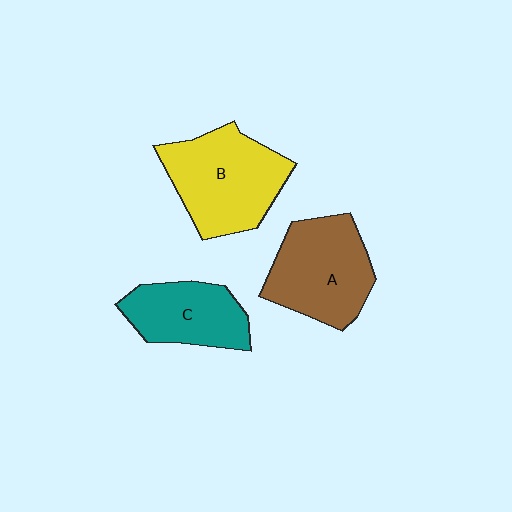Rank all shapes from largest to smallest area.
From largest to smallest: B (yellow), A (brown), C (teal).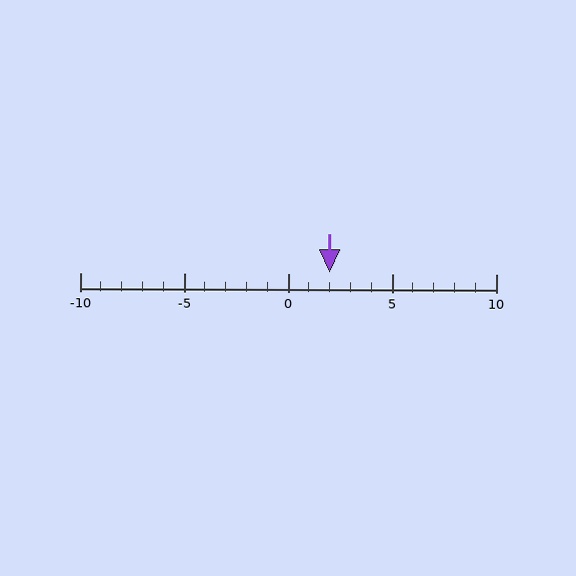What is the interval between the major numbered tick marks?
The major tick marks are spaced 5 units apart.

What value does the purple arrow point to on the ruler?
The purple arrow points to approximately 2.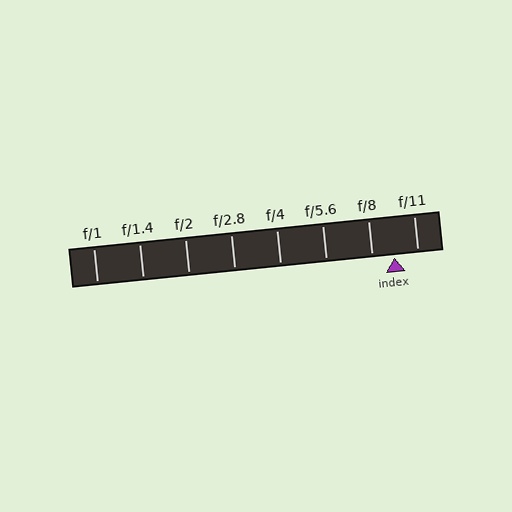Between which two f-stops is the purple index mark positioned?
The index mark is between f/8 and f/11.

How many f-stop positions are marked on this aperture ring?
There are 8 f-stop positions marked.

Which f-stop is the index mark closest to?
The index mark is closest to f/8.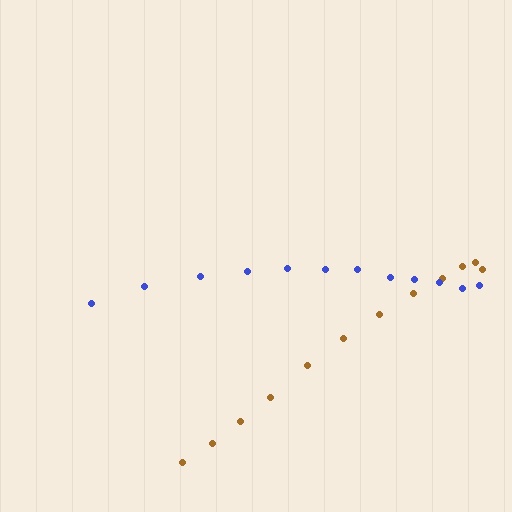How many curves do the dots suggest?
There are 2 distinct paths.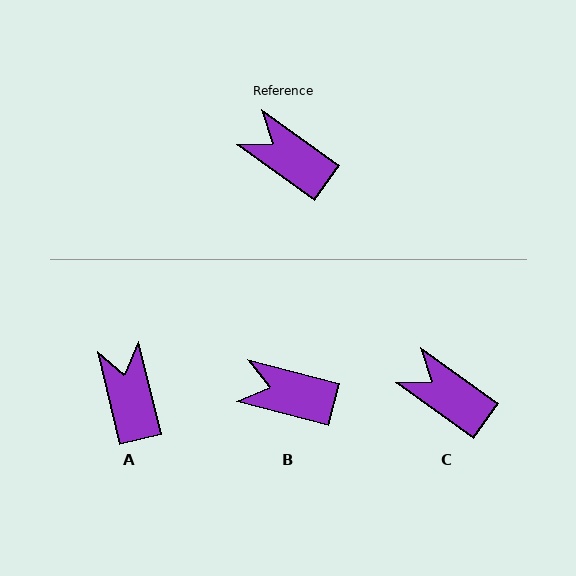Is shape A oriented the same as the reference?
No, it is off by about 41 degrees.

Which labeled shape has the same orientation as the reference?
C.